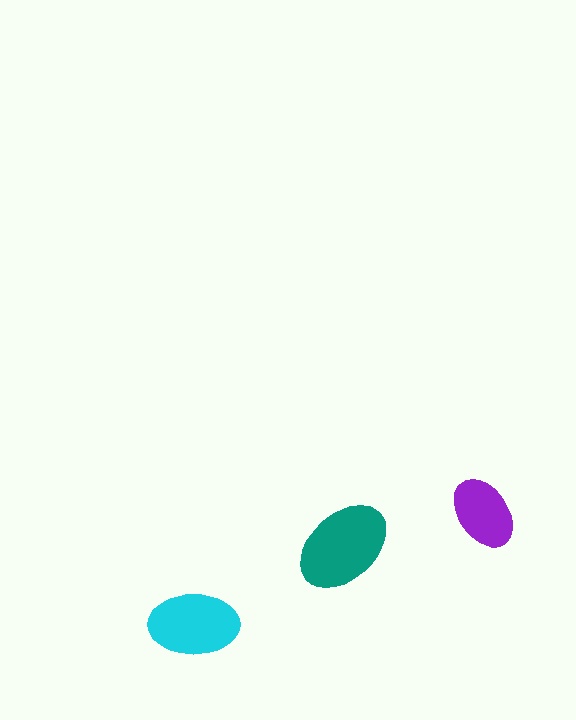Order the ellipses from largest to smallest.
the teal one, the cyan one, the purple one.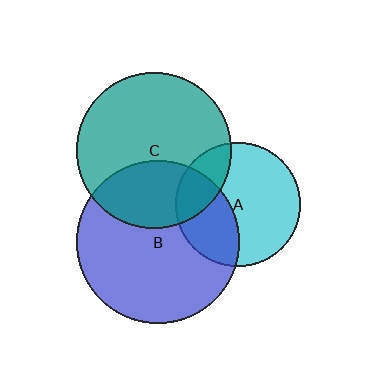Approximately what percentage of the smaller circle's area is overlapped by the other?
Approximately 20%.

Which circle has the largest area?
Circle B (blue).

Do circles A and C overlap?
Yes.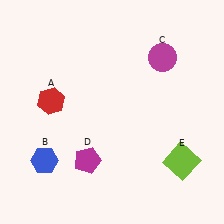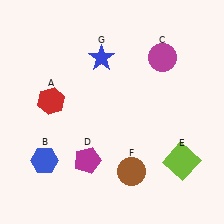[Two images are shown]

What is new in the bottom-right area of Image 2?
A brown circle (F) was added in the bottom-right area of Image 2.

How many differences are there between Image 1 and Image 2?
There are 2 differences between the two images.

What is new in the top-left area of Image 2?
A blue star (G) was added in the top-left area of Image 2.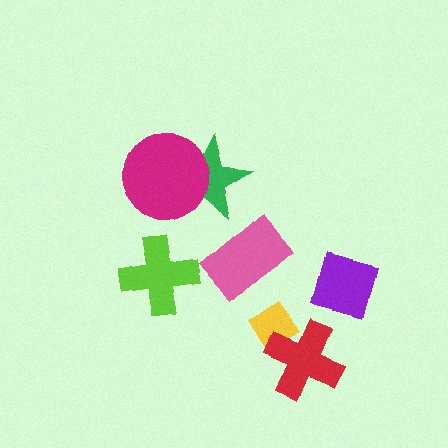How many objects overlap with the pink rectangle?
0 objects overlap with the pink rectangle.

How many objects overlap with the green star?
1 object overlaps with the green star.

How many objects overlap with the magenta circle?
1 object overlaps with the magenta circle.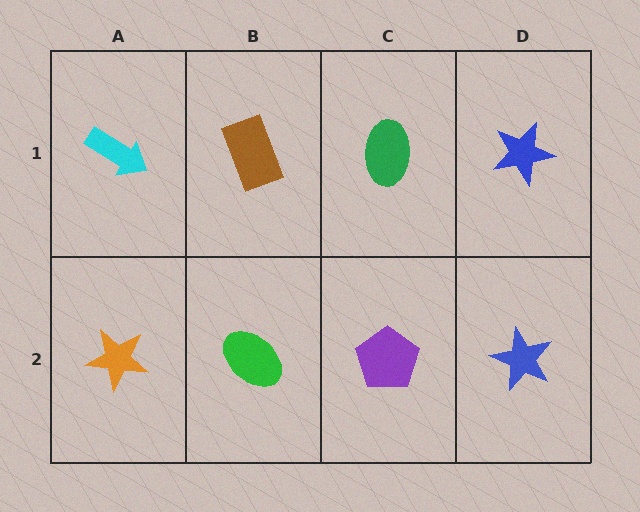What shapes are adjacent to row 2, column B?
A brown rectangle (row 1, column B), an orange star (row 2, column A), a purple pentagon (row 2, column C).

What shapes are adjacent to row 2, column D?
A blue star (row 1, column D), a purple pentagon (row 2, column C).